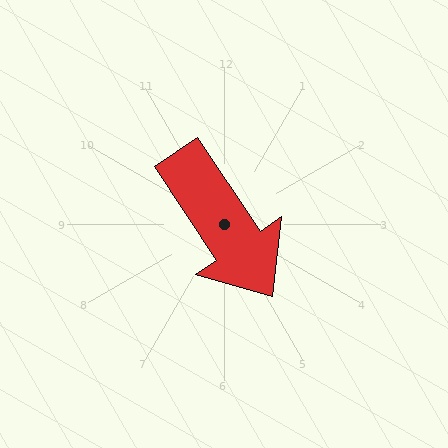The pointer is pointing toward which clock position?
Roughly 5 o'clock.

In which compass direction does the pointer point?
Southeast.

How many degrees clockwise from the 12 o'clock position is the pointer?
Approximately 146 degrees.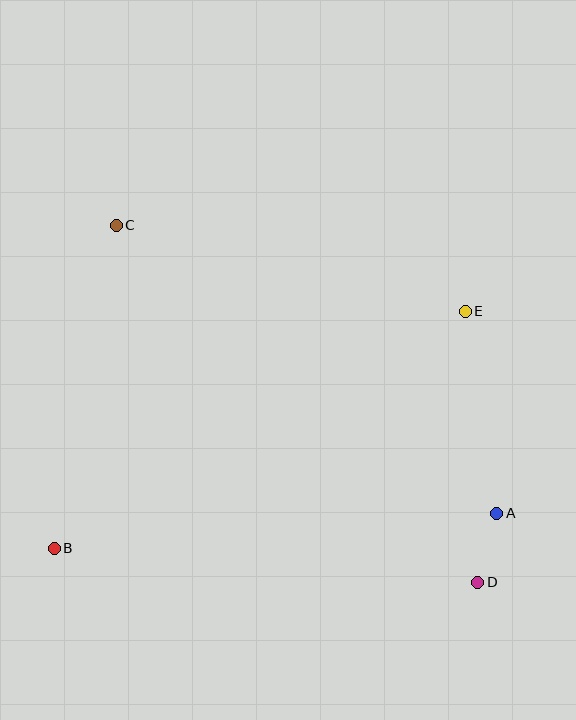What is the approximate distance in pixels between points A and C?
The distance between A and C is approximately 477 pixels.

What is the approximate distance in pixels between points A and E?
The distance between A and E is approximately 205 pixels.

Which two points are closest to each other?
Points A and D are closest to each other.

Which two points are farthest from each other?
Points C and D are farthest from each other.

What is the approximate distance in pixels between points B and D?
The distance between B and D is approximately 425 pixels.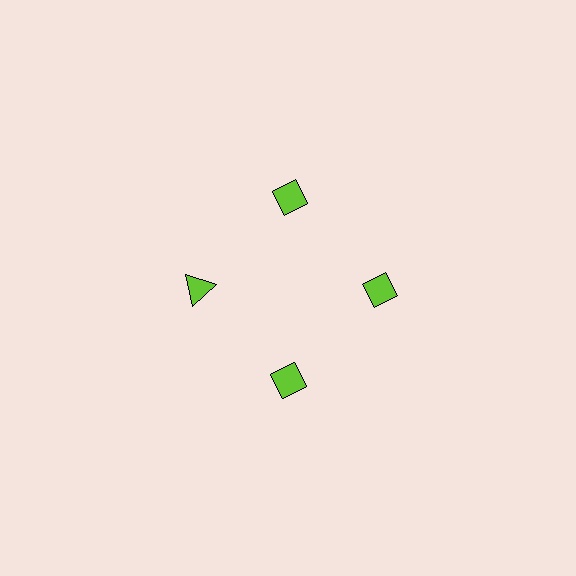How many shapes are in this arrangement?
There are 4 shapes arranged in a ring pattern.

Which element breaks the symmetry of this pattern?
The lime triangle at roughly the 9 o'clock position breaks the symmetry. All other shapes are lime diamonds.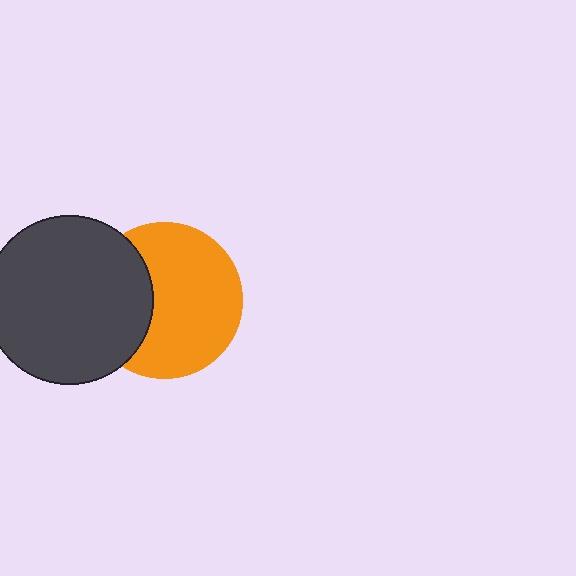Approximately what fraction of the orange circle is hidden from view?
Roughly 33% of the orange circle is hidden behind the dark gray circle.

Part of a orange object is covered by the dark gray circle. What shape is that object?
It is a circle.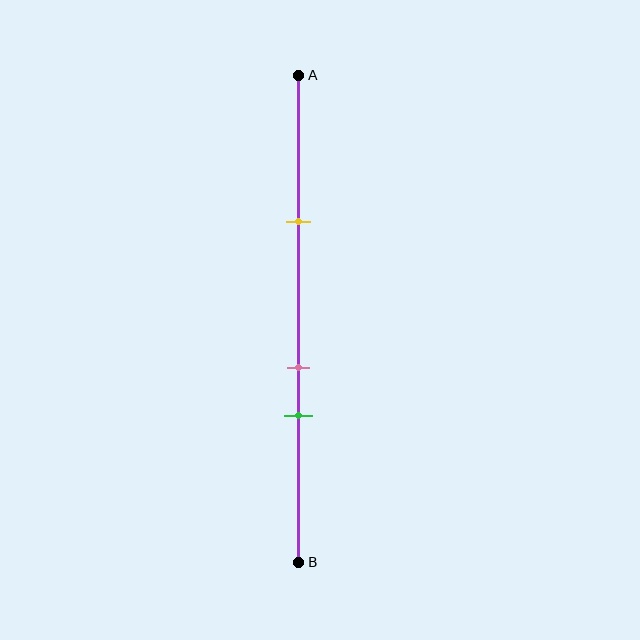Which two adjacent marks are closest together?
The pink and green marks are the closest adjacent pair.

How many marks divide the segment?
There are 3 marks dividing the segment.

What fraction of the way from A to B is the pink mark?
The pink mark is approximately 60% (0.6) of the way from A to B.